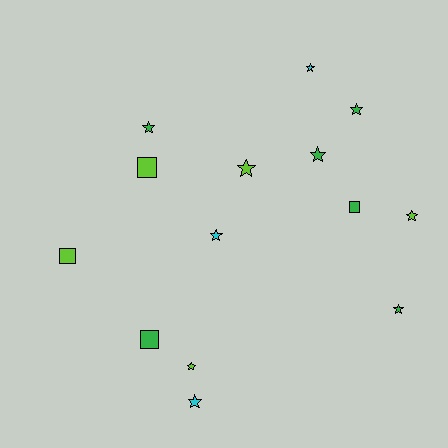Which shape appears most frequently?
Star, with 10 objects.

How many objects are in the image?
There are 14 objects.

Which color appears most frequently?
Green, with 6 objects.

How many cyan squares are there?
There are no cyan squares.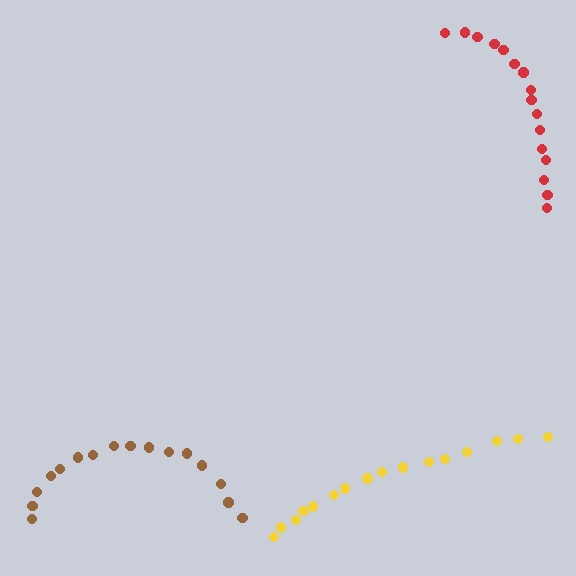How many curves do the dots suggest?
There are 3 distinct paths.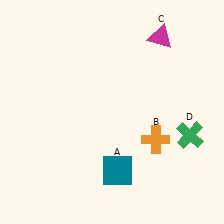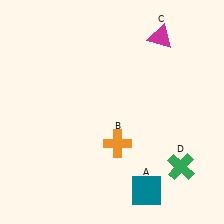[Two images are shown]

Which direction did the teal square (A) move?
The teal square (A) moved right.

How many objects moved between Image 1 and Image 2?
3 objects moved between the two images.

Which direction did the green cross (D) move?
The green cross (D) moved down.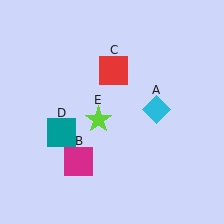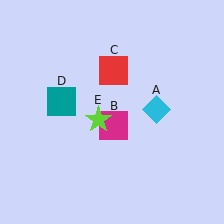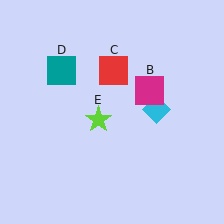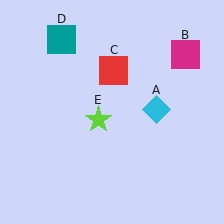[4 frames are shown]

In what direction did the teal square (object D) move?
The teal square (object D) moved up.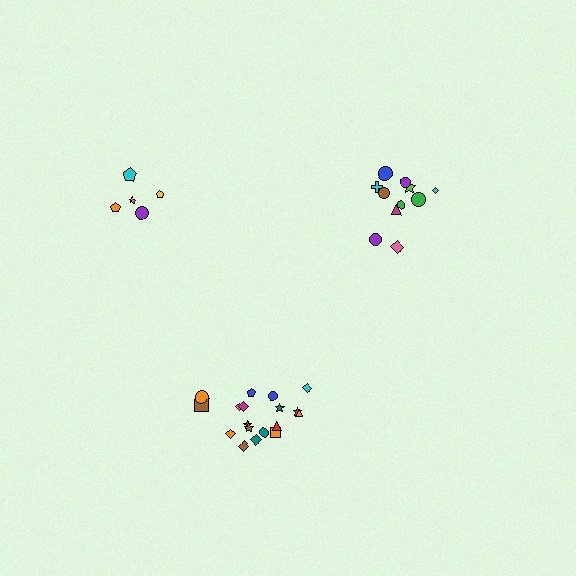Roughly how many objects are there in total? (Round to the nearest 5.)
Roughly 35 objects in total.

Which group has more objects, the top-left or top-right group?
The top-right group.